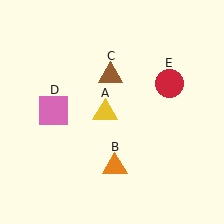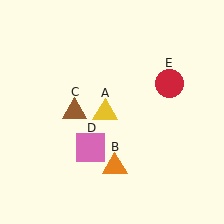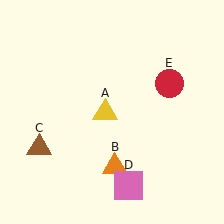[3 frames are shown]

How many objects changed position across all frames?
2 objects changed position: brown triangle (object C), pink square (object D).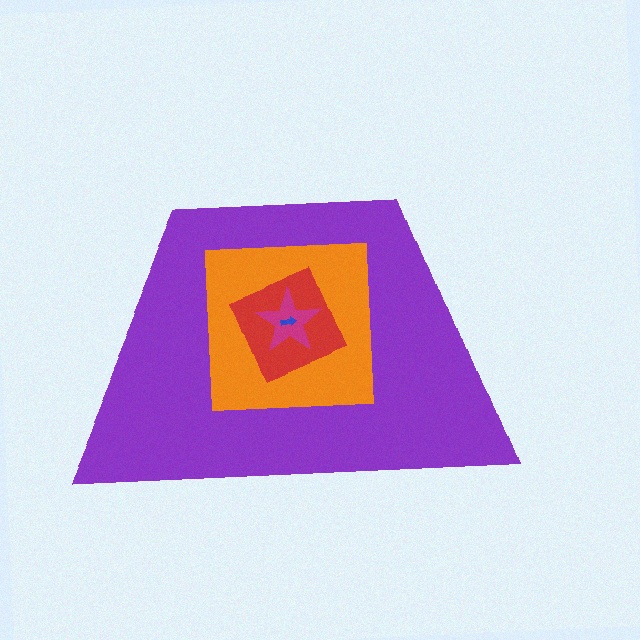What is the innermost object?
The blue arrow.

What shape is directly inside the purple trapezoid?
The orange square.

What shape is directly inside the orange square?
The red diamond.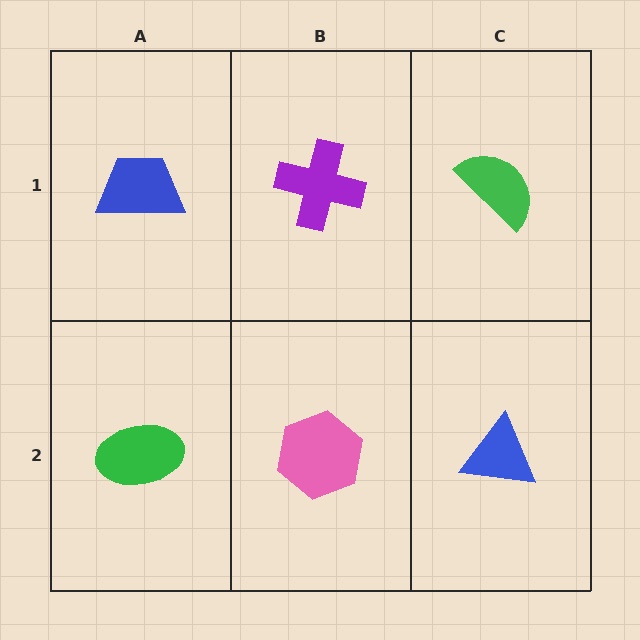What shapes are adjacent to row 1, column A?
A green ellipse (row 2, column A), a purple cross (row 1, column B).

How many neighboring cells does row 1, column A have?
2.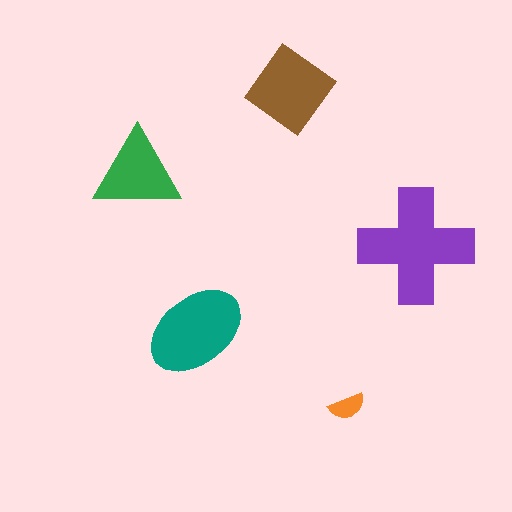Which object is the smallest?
The orange semicircle.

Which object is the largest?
The purple cross.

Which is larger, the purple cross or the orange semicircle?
The purple cross.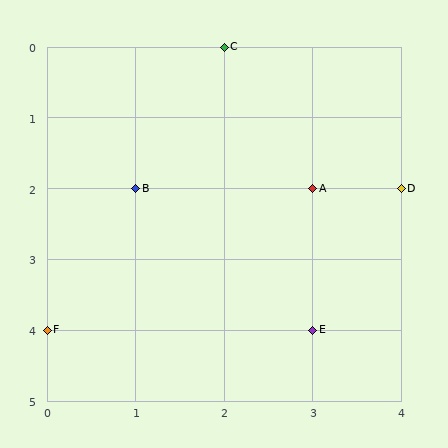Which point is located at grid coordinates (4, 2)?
Point D is at (4, 2).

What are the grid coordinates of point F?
Point F is at grid coordinates (0, 4).